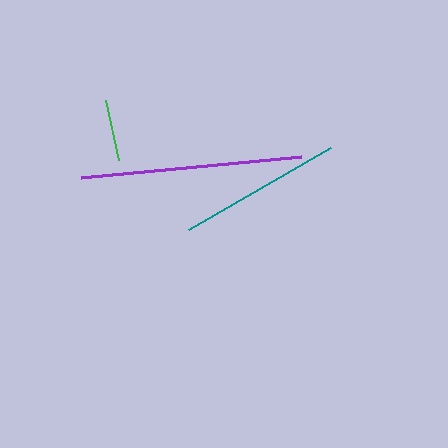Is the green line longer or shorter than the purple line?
The purple line is longer than the green line.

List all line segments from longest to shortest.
From longest to shortest: purple, teal, green.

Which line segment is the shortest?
The green line is the shortest at approximately 61 pixels.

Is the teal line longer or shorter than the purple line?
The purple line is longer than the teal line.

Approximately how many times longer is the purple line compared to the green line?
The purple line is approximately 3.6 times the length of the green line.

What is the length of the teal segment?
The teal segment is approximately 164 pixels long.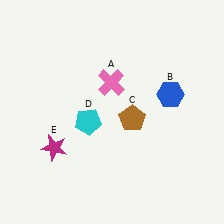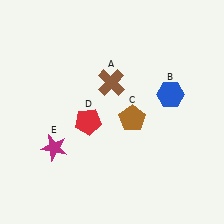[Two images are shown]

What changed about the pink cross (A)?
In Image 1, A is pink. In Image 2, it changed to brown.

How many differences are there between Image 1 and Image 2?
There are 2 differences between the two images.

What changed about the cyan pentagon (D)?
In Image 1, D is cyan. In Image 2, it changed to red.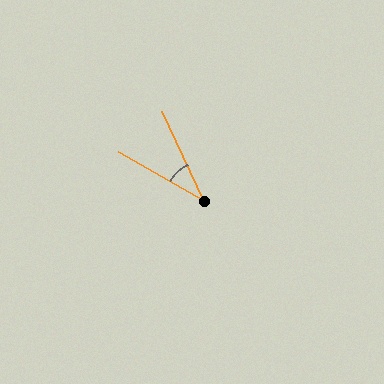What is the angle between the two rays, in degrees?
Approximately 35 degrees.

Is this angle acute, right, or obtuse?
It is acute.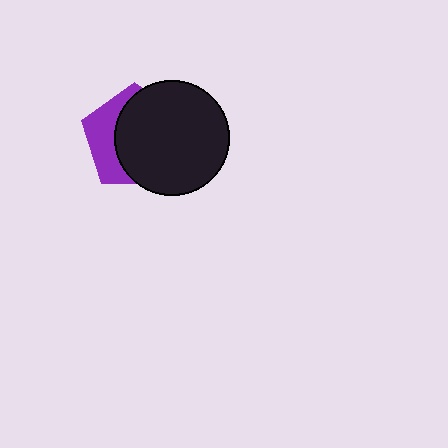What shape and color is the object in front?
The object in front is a black circle.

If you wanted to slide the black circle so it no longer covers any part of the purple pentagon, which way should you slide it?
Slide it right — that is the most direct way to separate the two shapes.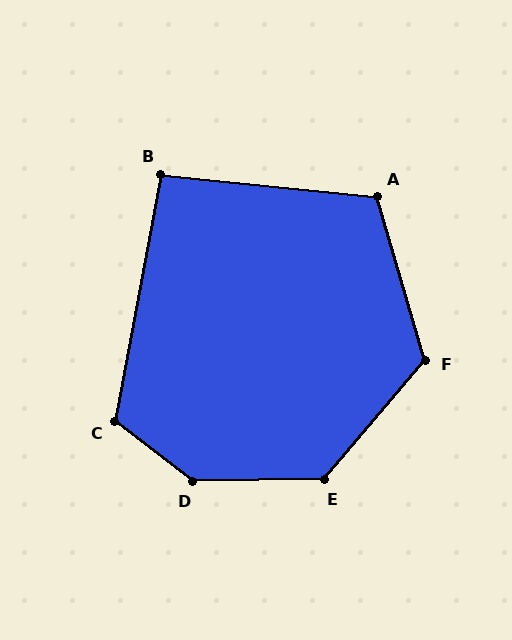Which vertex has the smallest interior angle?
B, at approximately 95 degrees.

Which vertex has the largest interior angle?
D, at approximately 141 degrees.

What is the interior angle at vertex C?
Approximately 117 degrees (obtuse).